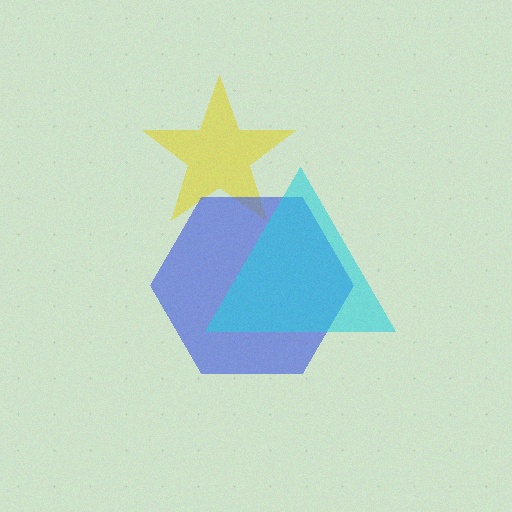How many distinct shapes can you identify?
There are 3 distinct shapes: a yellow star, a blue hexagon, a cyan triangle.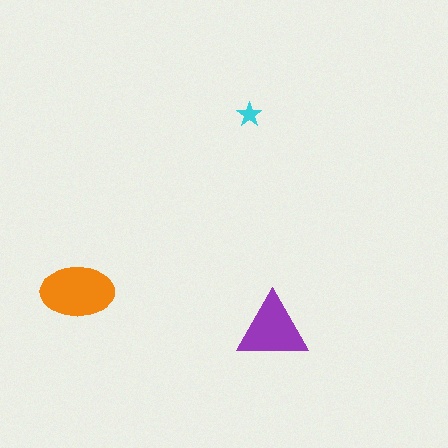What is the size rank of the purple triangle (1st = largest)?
2nd.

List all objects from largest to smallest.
The orange ellipse, the purple triangle, the cyan star.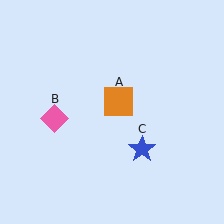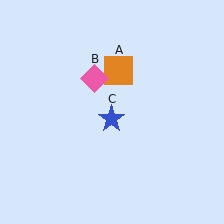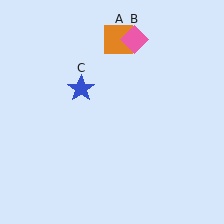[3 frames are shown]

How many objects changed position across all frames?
3 objects changed position: orange square (object A), pink diamond (object B), blue star (object C).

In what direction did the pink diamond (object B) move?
The pink diamond (object B) moved up and to the right.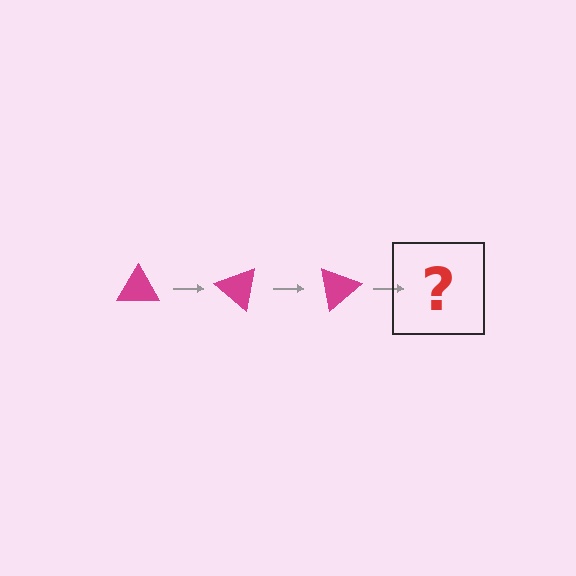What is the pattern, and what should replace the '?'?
The pattern is that the triangle rotates 40 degrees each step. The '?' should be a magenta triangle rotated 120 degrees.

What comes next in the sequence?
The next element should be a magenta triangle rotated 120 degrees.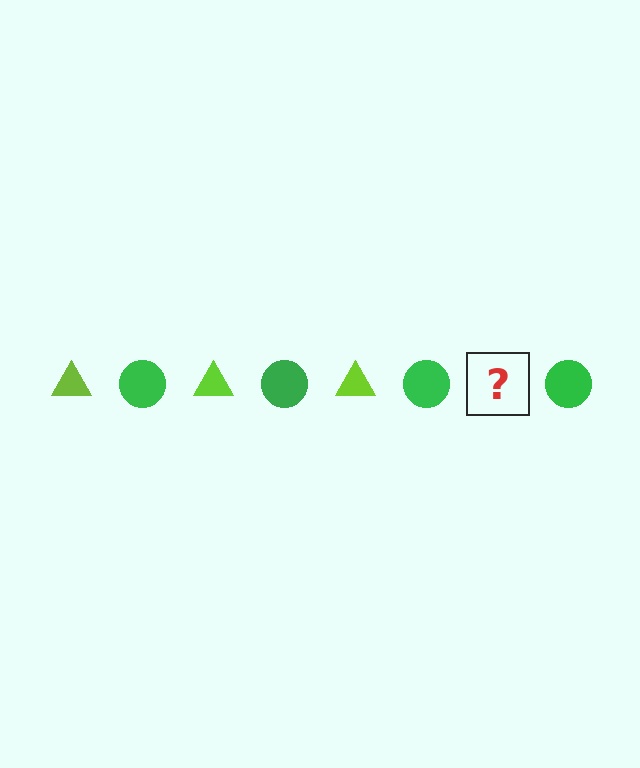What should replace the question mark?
The question mark should be replaced with a lime triangle.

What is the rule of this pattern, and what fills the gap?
The rule is that the pattern alternates between lime triangle and green circle. The gap should be filled with a lime triangle.